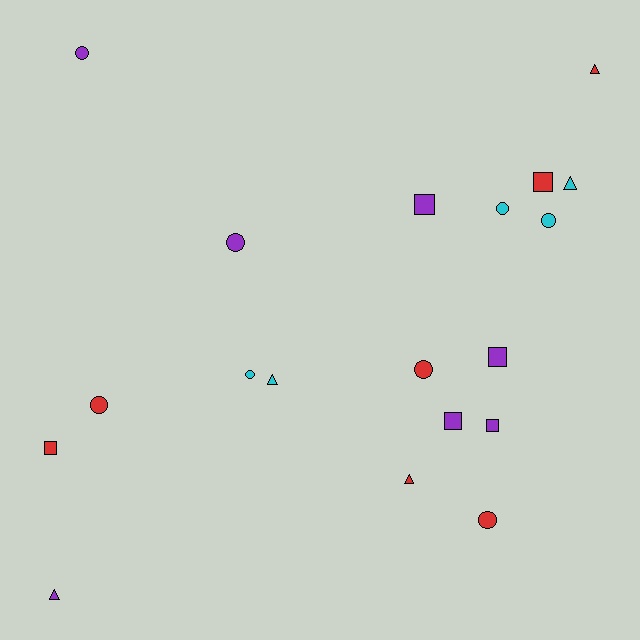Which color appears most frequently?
Red, with 7 objects.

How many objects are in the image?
There are 19 objects.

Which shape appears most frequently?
Circle, with 8 objects.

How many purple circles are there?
There are 2 purple circles.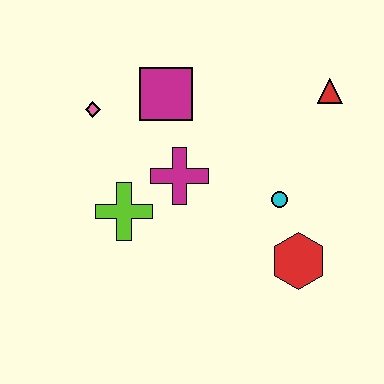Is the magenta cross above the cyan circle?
Yes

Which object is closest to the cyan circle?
The red hexagon is closest to the cyan circle.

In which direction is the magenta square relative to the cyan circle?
The magenta square is to the left of the cyan circle.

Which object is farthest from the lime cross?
The red triangle is farthest from the lime cross.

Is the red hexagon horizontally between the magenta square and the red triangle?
Yes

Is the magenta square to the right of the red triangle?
No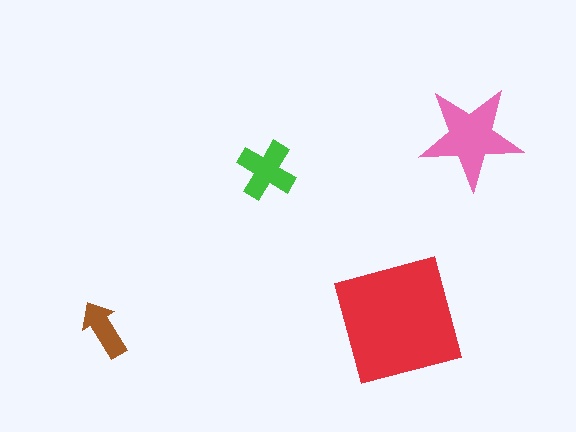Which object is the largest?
The red square.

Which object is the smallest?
The brown arrow.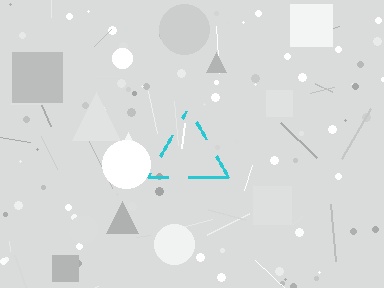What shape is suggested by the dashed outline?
The dashed outline suggests a triangle.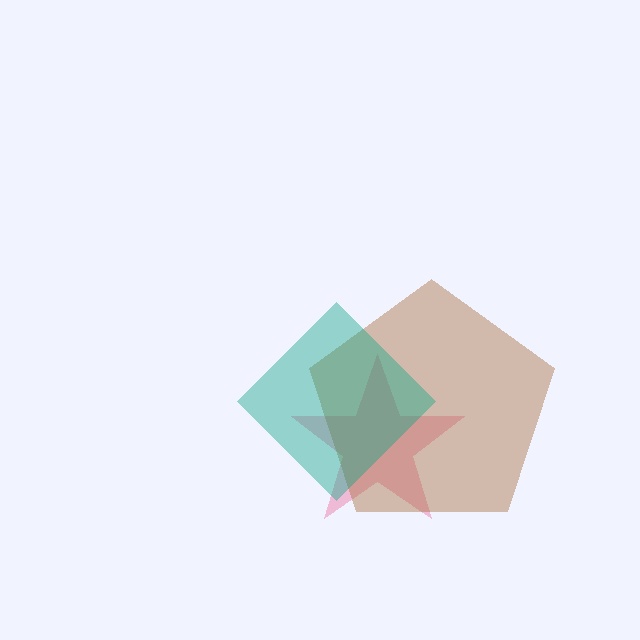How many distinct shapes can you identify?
There are 3 distinct shapes: a pink star, a brown pentagon, a teal diamond.